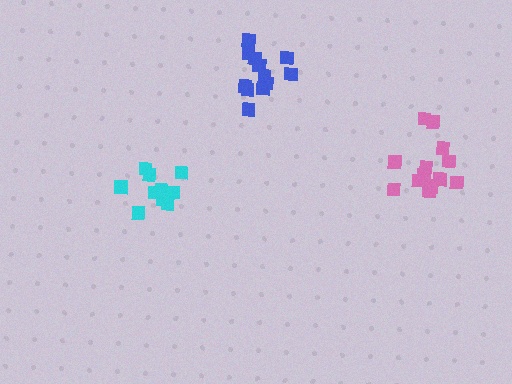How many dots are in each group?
Group 1: 10 dots, Group 2: 14 dots, Group 3: 12 dots (36 total).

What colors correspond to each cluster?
The clusters are colored: cyan, pink, blue.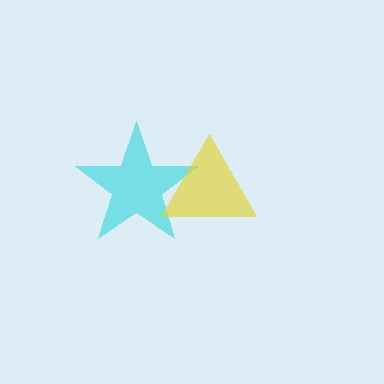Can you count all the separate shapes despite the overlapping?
Yes, there are 2 separate shapes.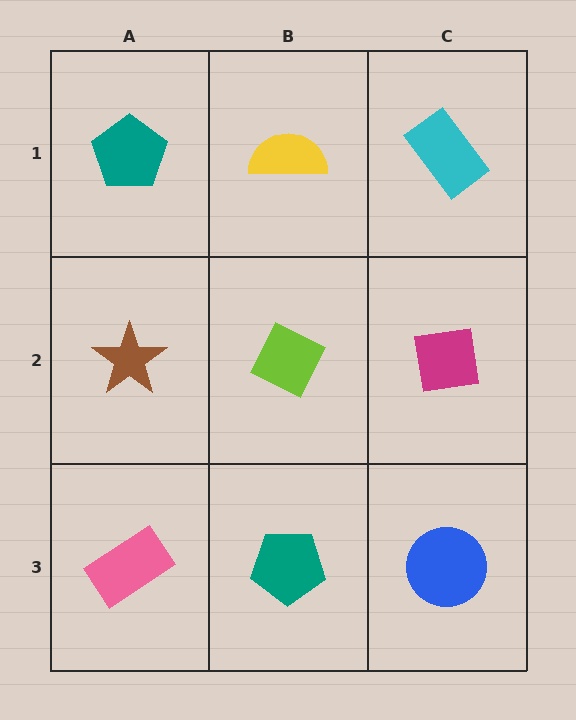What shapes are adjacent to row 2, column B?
A yellow semicircle (row 1, column B), a teal pentagon (row 3, column B), a brown star (row 2, column A), a magenta square (row 2, column C).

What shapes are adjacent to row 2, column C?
A cyan rectangle (row 1, column C), a blue circle (row 3, column C), a lime diamond (row 2, column B).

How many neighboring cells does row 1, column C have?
2.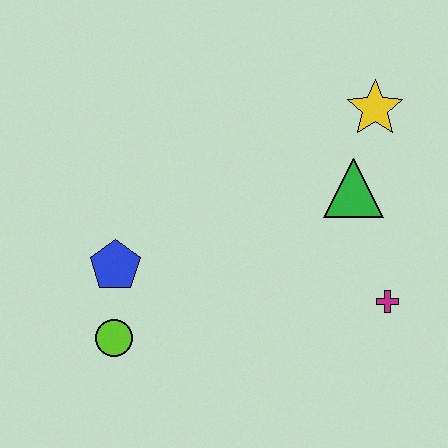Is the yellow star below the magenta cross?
No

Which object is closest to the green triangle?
The yellow star is closest to the green triangle.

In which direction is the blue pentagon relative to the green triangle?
The blue pentagon is to the left of the green triangle.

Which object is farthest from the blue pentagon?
The yellow star is farthest from the blue pentagon.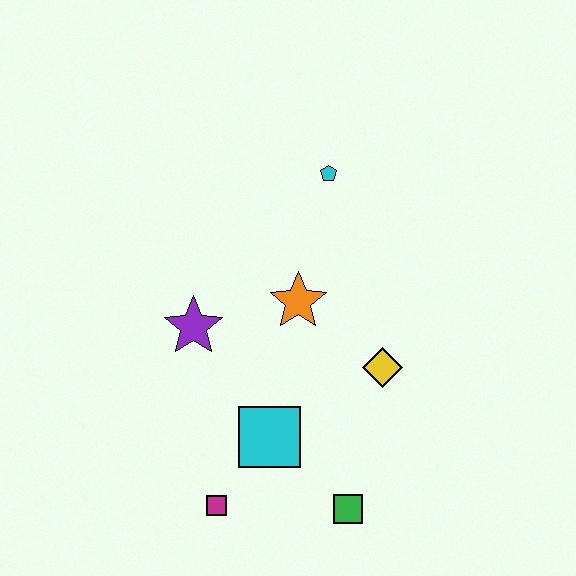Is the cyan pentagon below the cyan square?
No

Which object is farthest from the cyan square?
The cyan pentagon is farthest from the cyan square.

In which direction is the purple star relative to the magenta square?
The purple star is above the magenta square.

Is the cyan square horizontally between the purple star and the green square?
Yes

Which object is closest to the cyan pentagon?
The orange star is closest to the cyan pentagon.